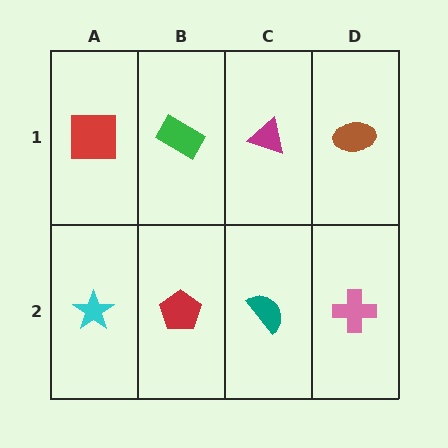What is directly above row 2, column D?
A brown ellipse.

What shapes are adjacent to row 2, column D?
A brown ellipse (row 1, column D), a teal semicircle (row 2, column C).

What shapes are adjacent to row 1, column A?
A cyan star (row 2, column A), a green rectangle (row 1, column B).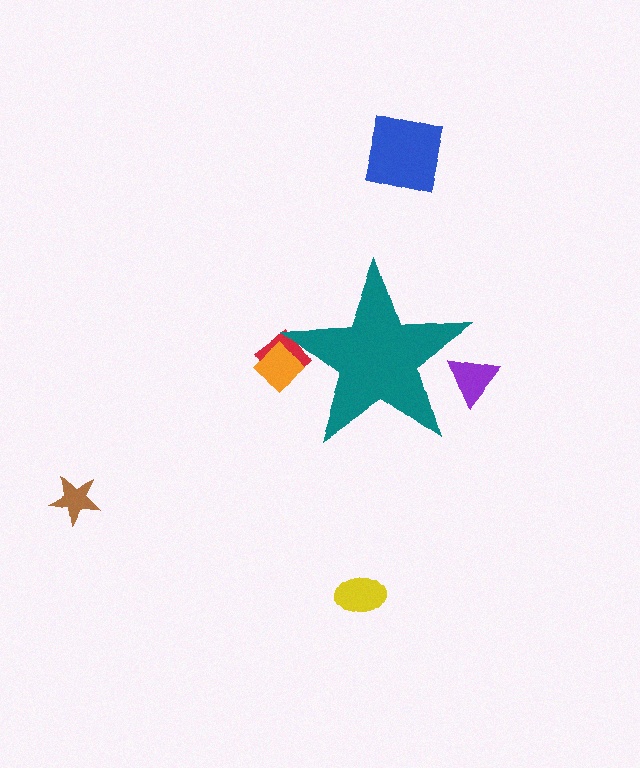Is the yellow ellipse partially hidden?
No, the yellow ellipse is fully visible.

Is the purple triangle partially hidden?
Yes, the purple triangle is partially hidden behind the teal star.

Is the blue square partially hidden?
No, the blue square is fully visible.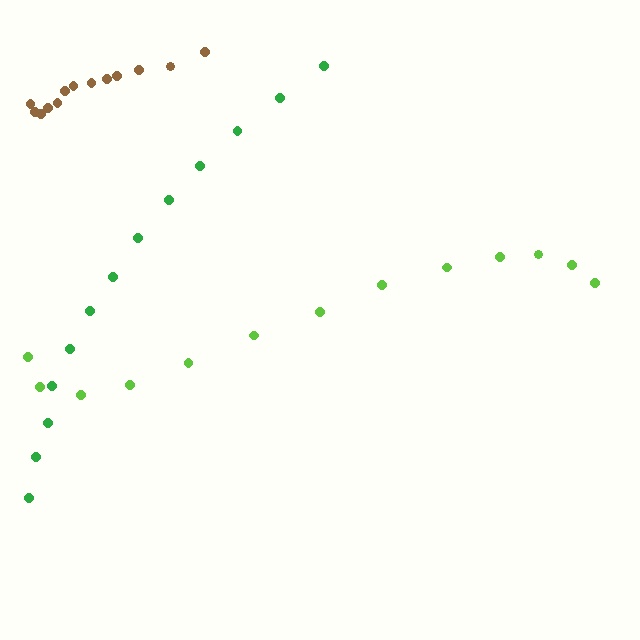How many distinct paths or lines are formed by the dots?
There are 3 distinct paths.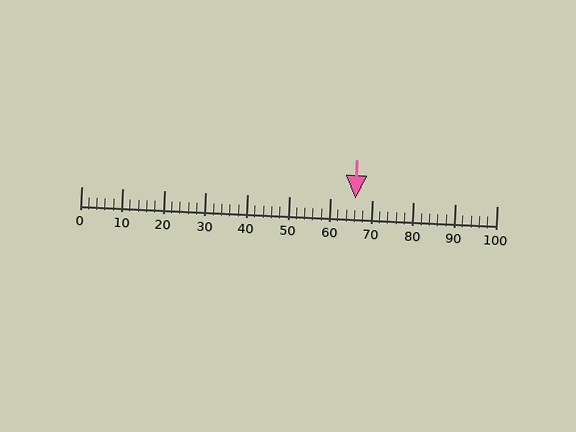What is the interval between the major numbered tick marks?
The major tick marks are spaced 10 units apart.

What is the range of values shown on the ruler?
The ruler shows values from 0 to 100.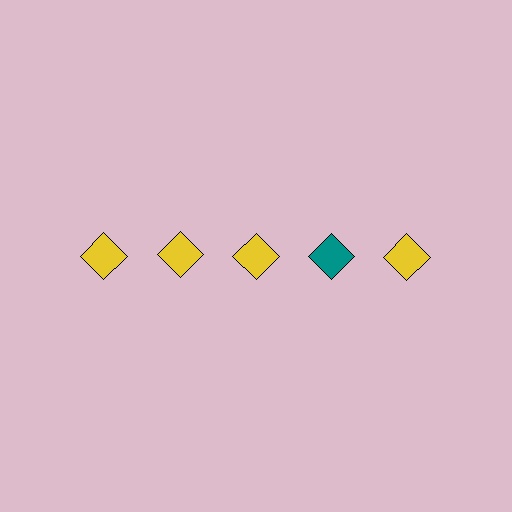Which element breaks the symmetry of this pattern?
The teal diamond in the top row, second from right column breaks the symmetry. All other shapes are yellow diamonds.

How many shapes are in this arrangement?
There are 5 shapes arranged in a grid pattern.